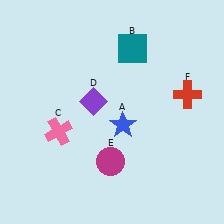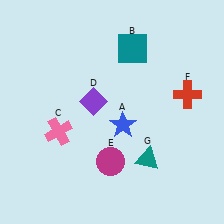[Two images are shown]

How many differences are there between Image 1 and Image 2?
There is 1 difference between the two images.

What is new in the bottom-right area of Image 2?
A teal triangle (G) was added in the bottom-right area of Image 2.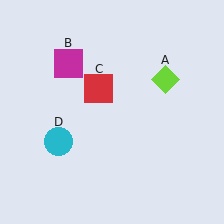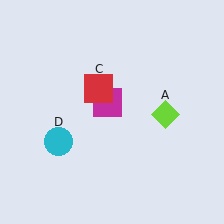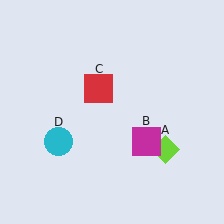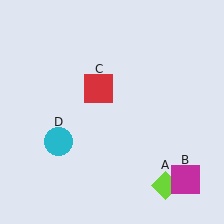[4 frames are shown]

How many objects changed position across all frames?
2 objects changed position: lime diamond (object A), magenta square (object B).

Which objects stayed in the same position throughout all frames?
Red square (object C) and cyan circle (object D) remained stationary.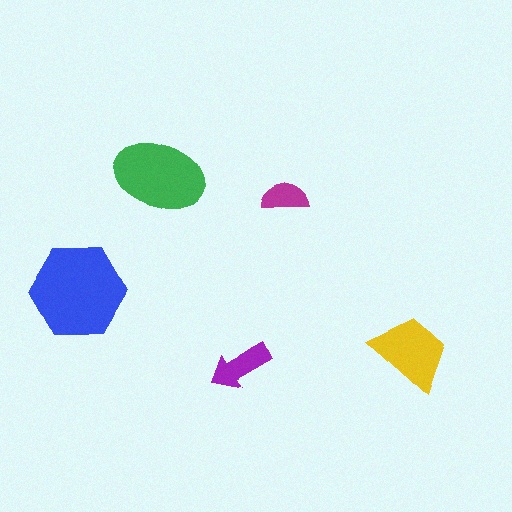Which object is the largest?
The blue hexagon.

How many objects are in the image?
There are 5 objects in the image.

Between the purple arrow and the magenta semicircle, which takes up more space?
The purple arrow.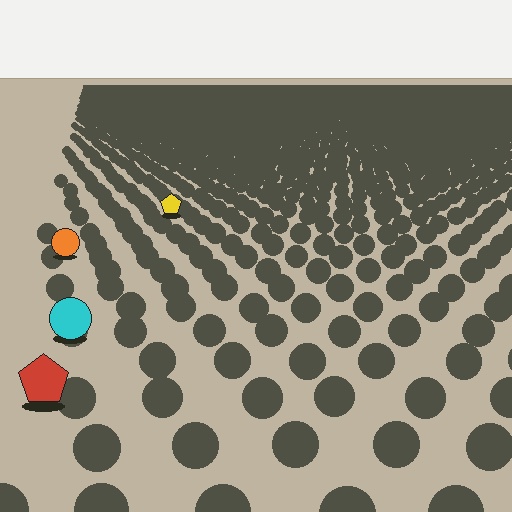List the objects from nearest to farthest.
From nearest to farthest: the red pentagon, the cyan circle, the orange circle, the yellow pentagon.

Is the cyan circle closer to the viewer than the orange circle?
Yes. The cyan circle is closer — you can tell from the texture gradient: the ground texture is coarser near it.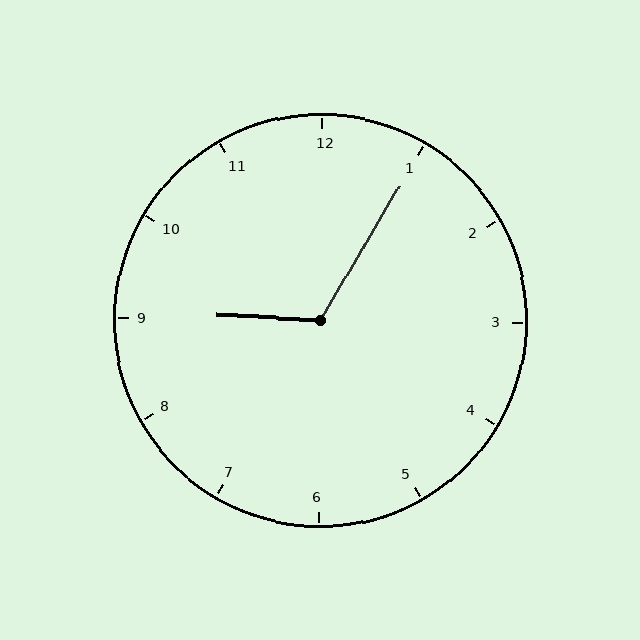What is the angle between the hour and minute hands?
Approximately 118 degrees.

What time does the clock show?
9:05.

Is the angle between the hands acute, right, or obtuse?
It is obtuse.